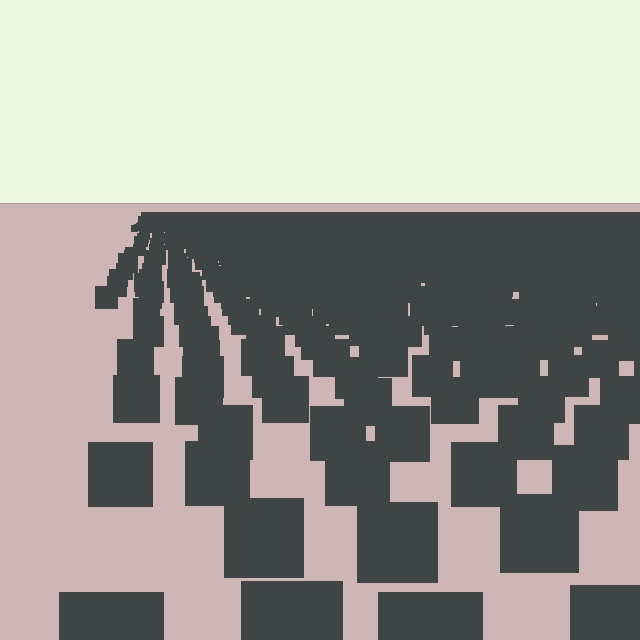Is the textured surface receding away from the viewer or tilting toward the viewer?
The surface is receding away from the viewer. Texture elements get smaller and denser toward the top.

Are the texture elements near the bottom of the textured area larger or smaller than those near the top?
Larger. Near the bottom, elements are closer to the viewer and appear at a bigger on-screen size.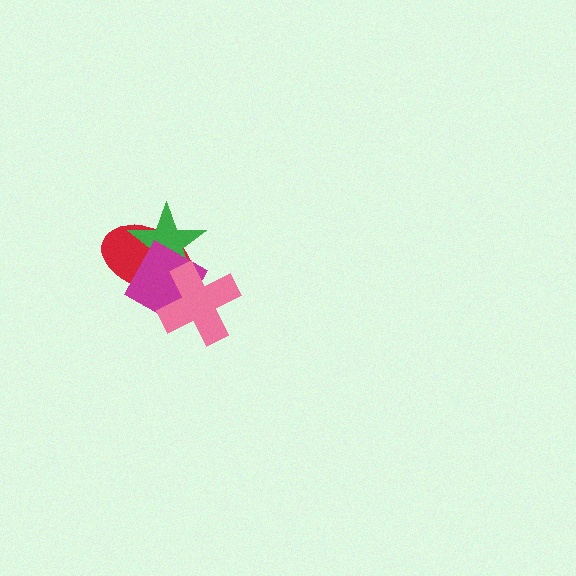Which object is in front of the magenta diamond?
The pink cross is in front of the magenta diamond.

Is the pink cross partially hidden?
No, no other shape covers it.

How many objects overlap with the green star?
3 objects overlap with the green star.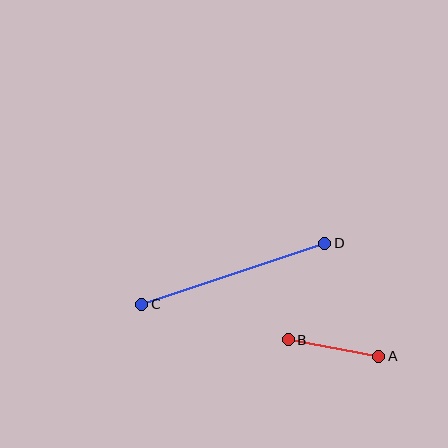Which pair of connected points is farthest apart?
Points C and D are farthest apart.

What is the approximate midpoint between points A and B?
The midpoint is at approximately (334, 348) pixels.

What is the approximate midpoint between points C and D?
The midpoint is at approximately (233, 274) pixels.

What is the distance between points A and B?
The distance is approximately 92 pixels.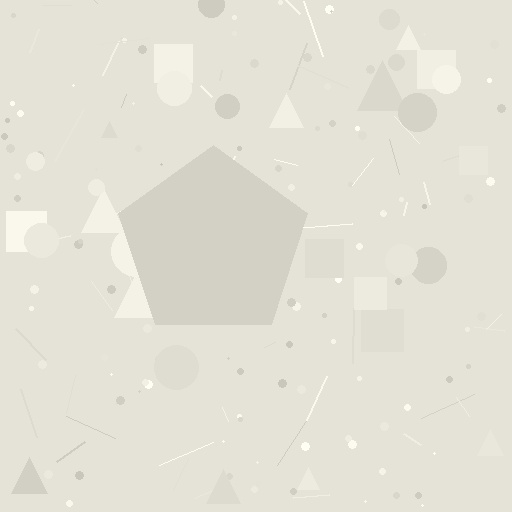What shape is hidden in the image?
A pentagon is hidden in the image.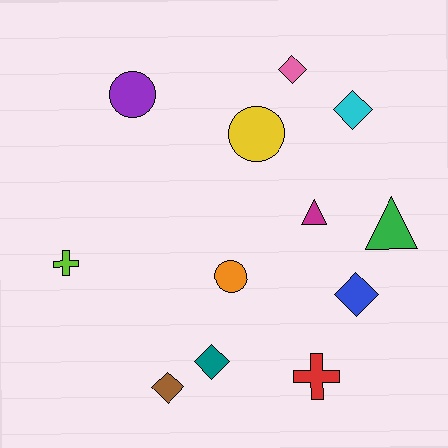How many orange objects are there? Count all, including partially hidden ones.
There is 1 orange object.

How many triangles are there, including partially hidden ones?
There are 2 triangles.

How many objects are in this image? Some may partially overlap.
There are 12 objects.